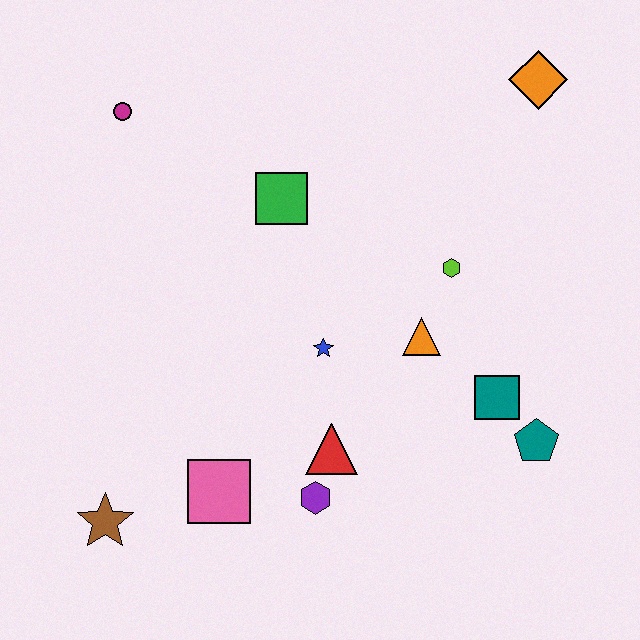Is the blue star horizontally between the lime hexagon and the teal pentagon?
No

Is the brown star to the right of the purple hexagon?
No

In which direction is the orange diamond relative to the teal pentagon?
The orange diamond is above the teal pentagon.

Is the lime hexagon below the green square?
Yes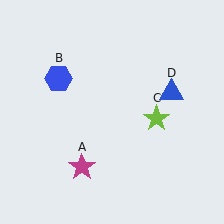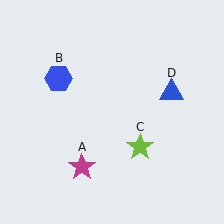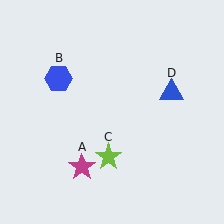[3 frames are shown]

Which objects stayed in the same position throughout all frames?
Magenta star (object A) and blue hexagon (object B) and blue triangle (object D) remained stationary.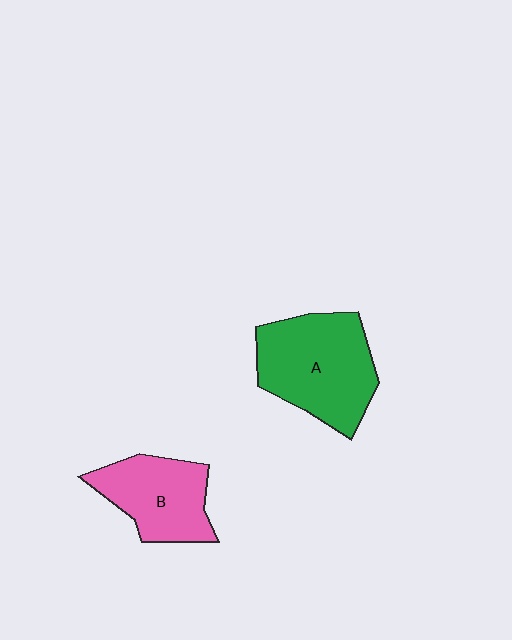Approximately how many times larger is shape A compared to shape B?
Approximately 1.4 times.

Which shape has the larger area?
Shape A (green).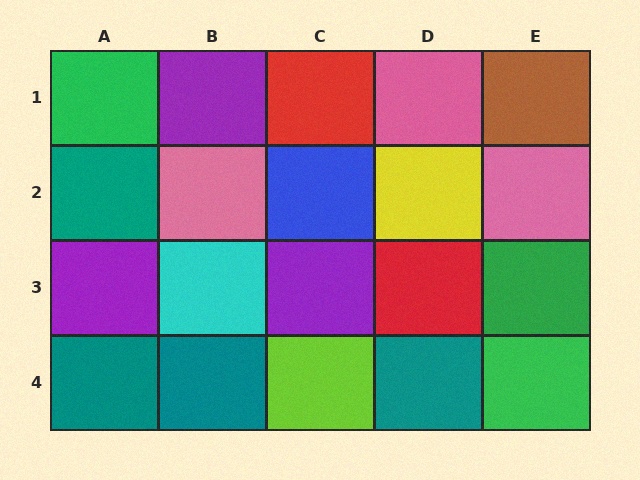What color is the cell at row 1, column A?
Green.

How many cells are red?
2 cells are red.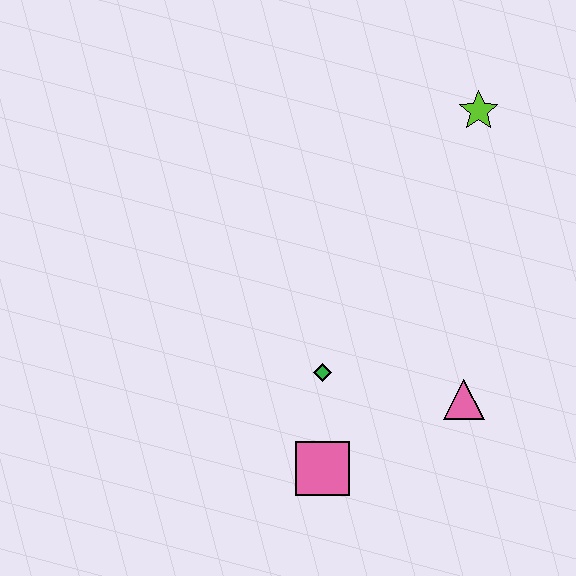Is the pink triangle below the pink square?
No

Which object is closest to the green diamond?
The pink square is closest to the green diamond.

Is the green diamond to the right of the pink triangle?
No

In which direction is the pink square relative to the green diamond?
The pink square is below the green diamond.